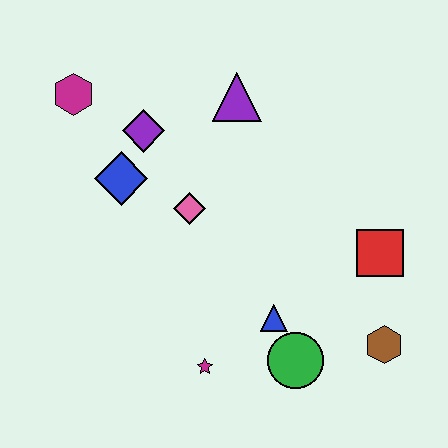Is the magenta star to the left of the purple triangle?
Yes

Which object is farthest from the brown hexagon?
The magenta hexagon is farthest from the brown hexagon.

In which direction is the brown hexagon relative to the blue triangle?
The brown hexagon is to the right of the blue triangle.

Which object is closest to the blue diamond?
The purple diamond is closest to the blue diamond.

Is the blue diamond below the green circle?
No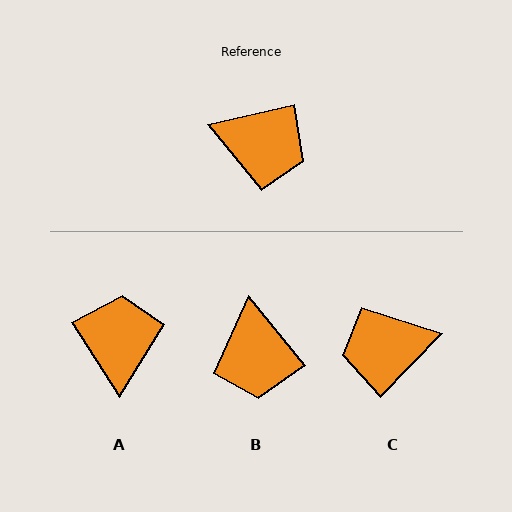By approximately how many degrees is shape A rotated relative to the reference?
Approximately 110 degrees counter-clockwise.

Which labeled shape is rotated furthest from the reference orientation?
C, about 147 degrees away.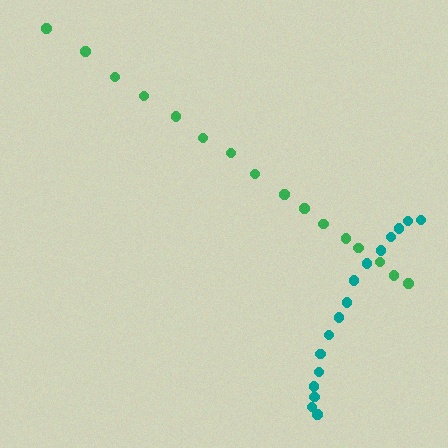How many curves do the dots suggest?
There are 2 distinct paths.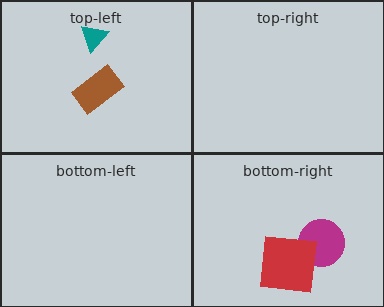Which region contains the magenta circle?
The bottom-right region.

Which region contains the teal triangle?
The top-left region.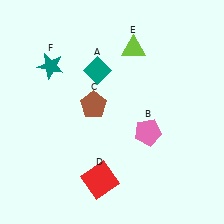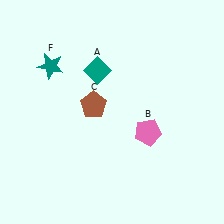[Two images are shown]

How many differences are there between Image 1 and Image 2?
There are 2 differences between the two images.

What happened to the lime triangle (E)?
The lime triangle (E) was removed in Image 2. It was in the top-right area of Image 1.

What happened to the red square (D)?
The red square (D) was removed in Image 2. It was in the bottom-left area of Image 1.